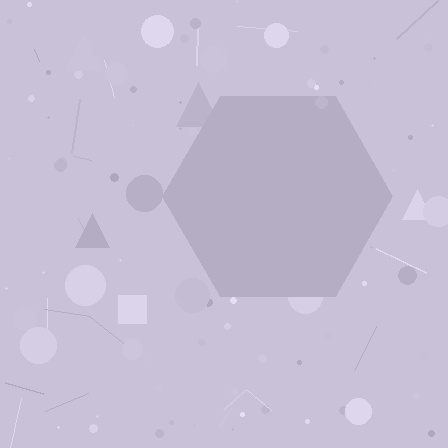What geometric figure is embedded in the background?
A hexagon is embedded in the background.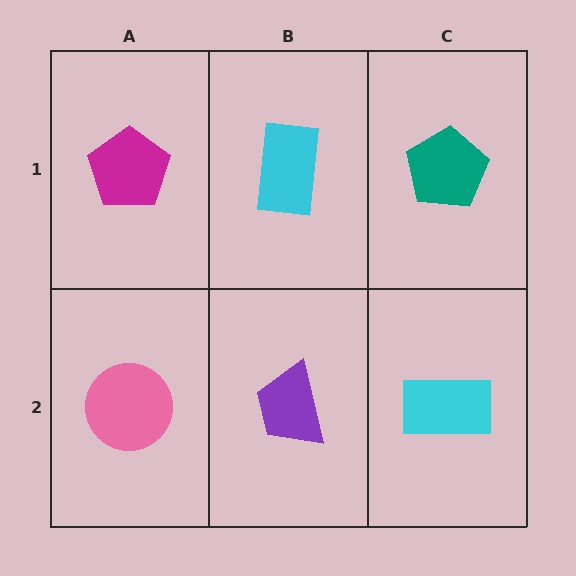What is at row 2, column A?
A pink circle.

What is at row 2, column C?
A cyan rectangle.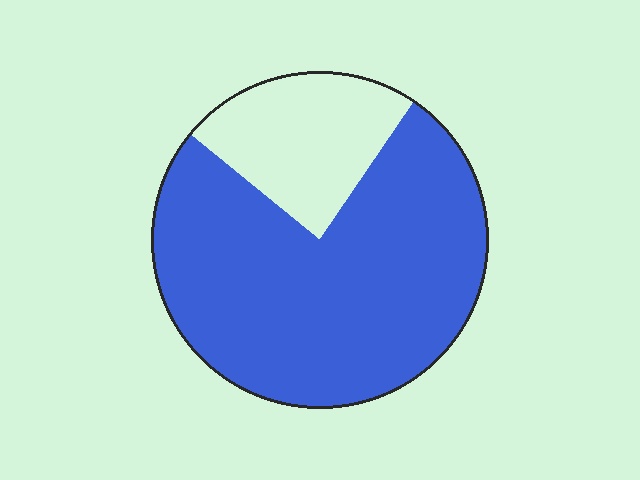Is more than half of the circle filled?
Yes.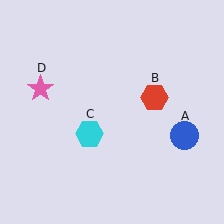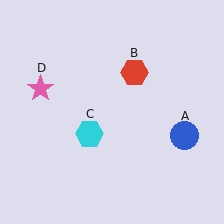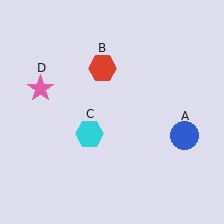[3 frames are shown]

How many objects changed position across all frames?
1 object changed position: red hexagon (object B).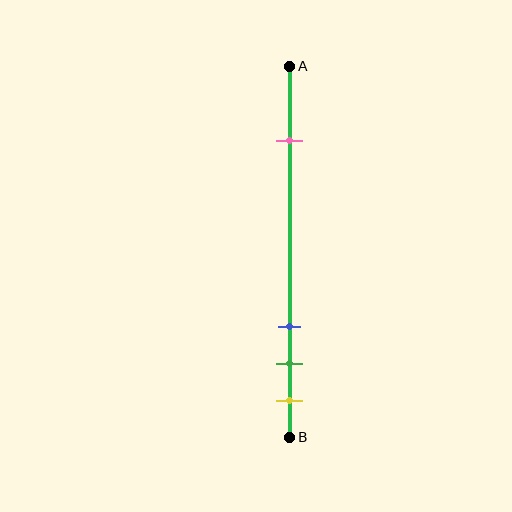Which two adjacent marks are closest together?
The green and yellow marks are the closest adjacent pair.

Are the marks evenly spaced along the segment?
No, the marks are not evenly spaced.